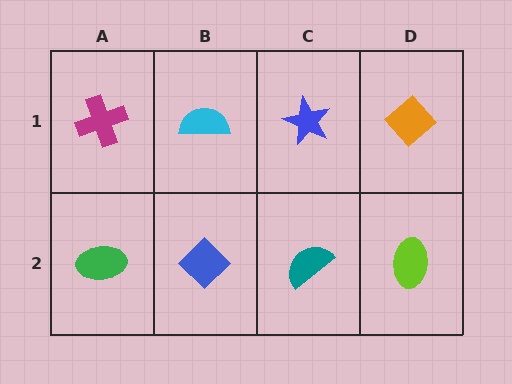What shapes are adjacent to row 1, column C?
A teal semicircle (row 2, column C), a cyan semicircle (row 1, column B), an orange diamond (row 1, column D).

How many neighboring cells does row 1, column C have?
3.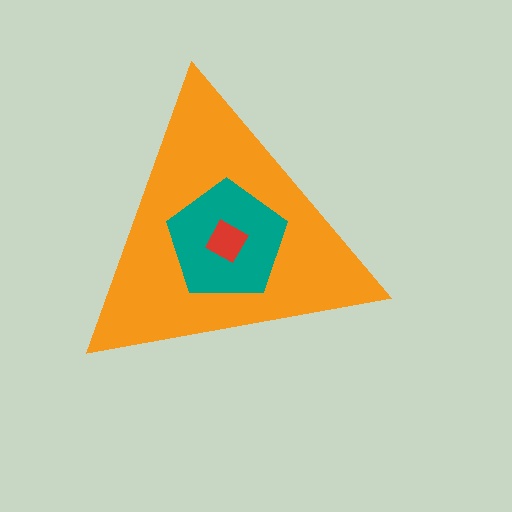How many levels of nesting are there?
3.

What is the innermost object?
The red square.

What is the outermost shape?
The orange triangle.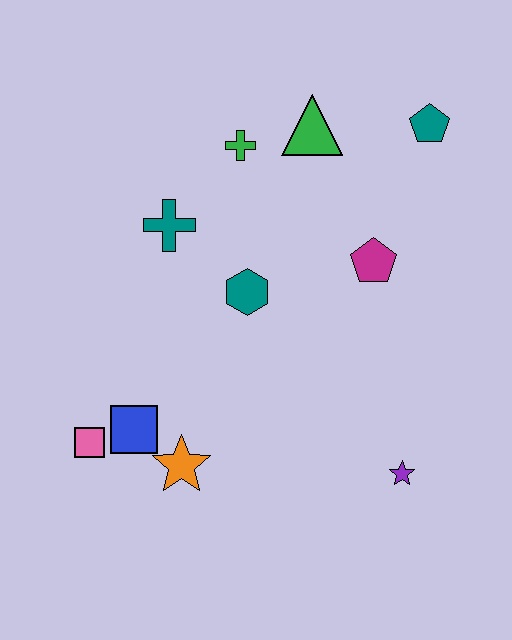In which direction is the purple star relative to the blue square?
The purple star is to the right of the blue square.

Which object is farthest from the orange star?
The teal pentagon is farthest from the orange star.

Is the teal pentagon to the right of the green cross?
Yes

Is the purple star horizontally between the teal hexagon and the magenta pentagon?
No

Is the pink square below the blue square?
Yes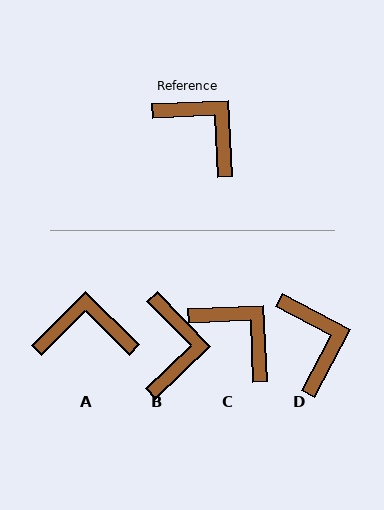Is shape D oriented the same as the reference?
No, it is off by about 31 degrees.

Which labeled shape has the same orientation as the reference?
C.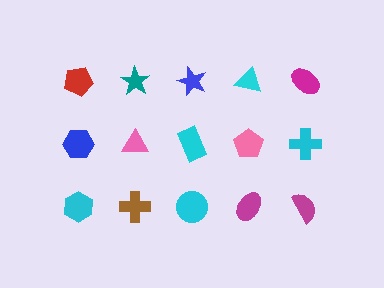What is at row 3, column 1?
A cyan hexagon.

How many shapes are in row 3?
5 shapes.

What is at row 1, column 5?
A magenta ellipse.